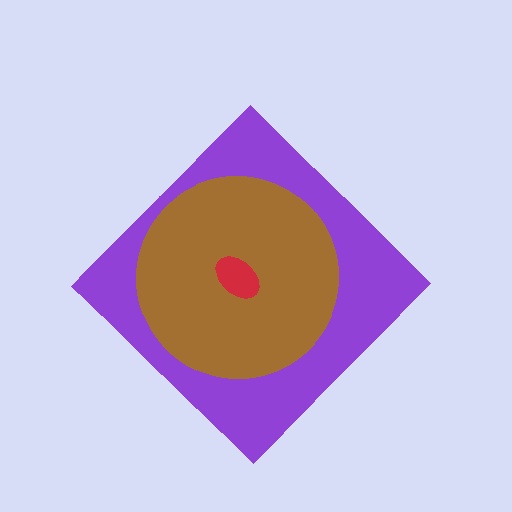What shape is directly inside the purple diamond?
The brown circle.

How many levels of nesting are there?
3.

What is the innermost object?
The red ellipse.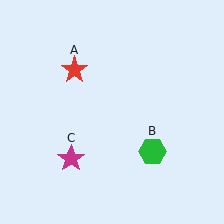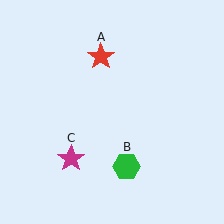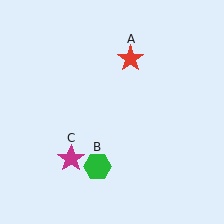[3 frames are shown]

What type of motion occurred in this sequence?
The red star (object A), green hexagon (object B) rotated clockwise around the center of the scene.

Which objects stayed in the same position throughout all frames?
Magenta star (object C) remained stationary.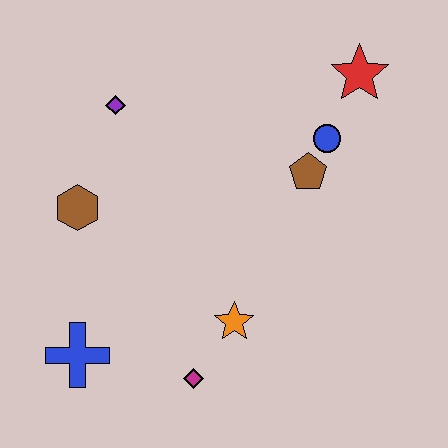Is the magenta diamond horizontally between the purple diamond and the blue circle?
Yes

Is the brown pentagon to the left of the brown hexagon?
No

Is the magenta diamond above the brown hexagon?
No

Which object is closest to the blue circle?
The brown pentagon is closest to the blue circle.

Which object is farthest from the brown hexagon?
The red star is farthest from the brown hexagon.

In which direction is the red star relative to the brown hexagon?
The red star is to the right of the brown hexagon.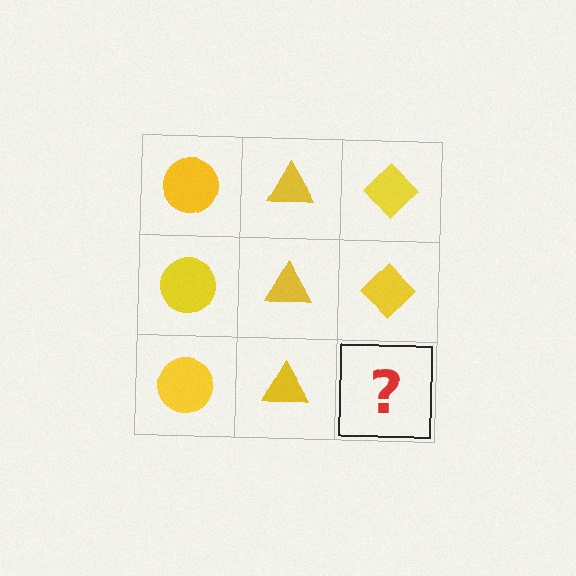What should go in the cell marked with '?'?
The missing cell should contain a yellow diamond.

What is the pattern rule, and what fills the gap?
The rule is that each column has a consistent shape. The gap should be filled with a yellow diamond.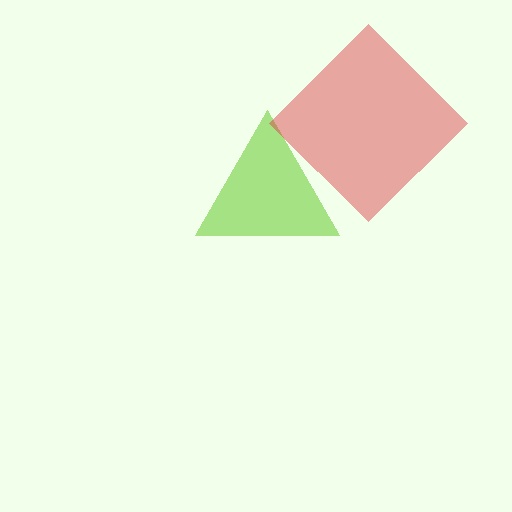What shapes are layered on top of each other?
The layered shapes are: a lime triangle, a red diamond.